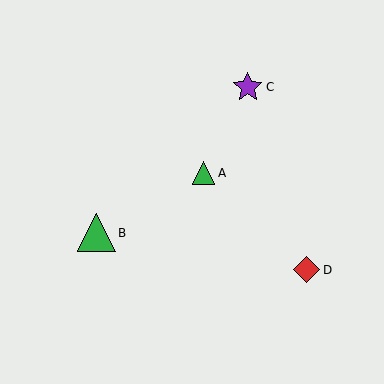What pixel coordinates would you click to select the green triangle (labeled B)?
Click at (96, 233) to select the green triangle B.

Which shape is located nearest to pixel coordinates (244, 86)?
The purple star (labeled C) at (248, 87) is nearest to that location.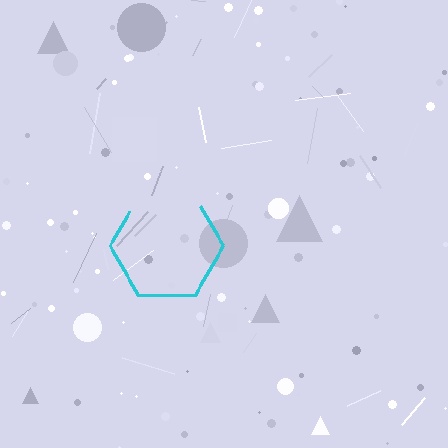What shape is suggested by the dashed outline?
The dashed outline suggests a hexagon.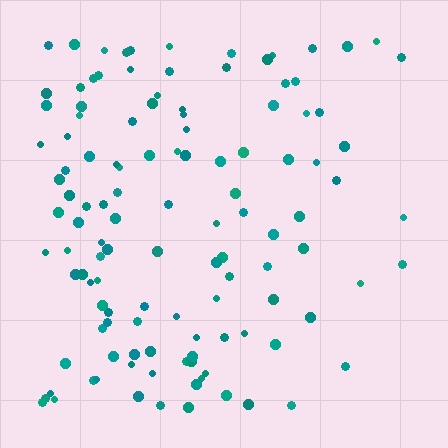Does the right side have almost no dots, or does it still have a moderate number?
Still a moderate number, just noticeably fewer than the left.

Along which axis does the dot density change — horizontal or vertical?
Horizontal.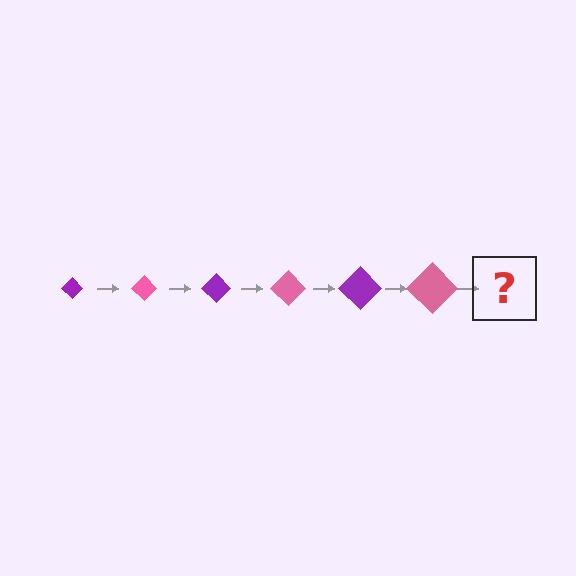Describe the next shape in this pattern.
It should be a purple diamond, larger than the previous one.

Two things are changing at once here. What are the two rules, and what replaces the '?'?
The two rules are that the diamond grows larger each step and the color cycles through purple and pink. The '?' should be a purple diamond, larger than the previous one.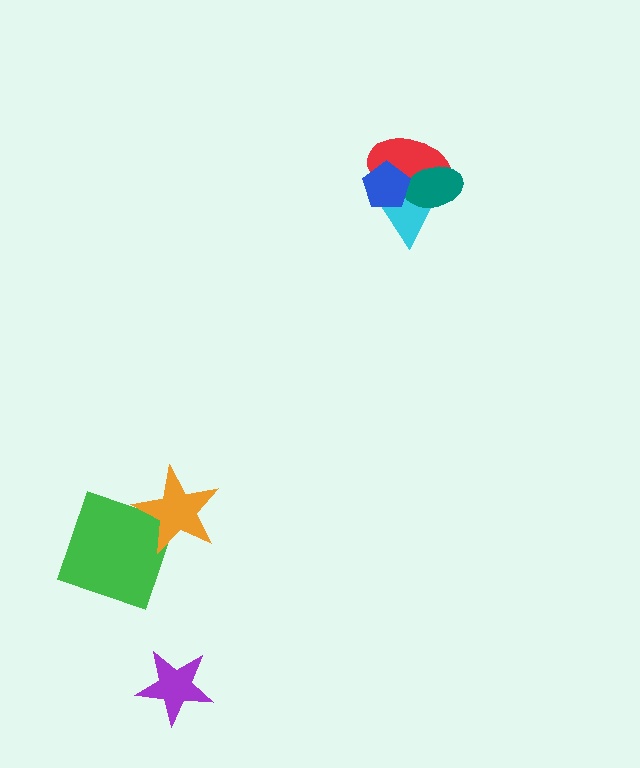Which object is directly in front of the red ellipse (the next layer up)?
The teal ellipse is directly in front of the red ellipse.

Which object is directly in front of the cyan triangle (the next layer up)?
The red ellipse is directly in front of the cyan triangle.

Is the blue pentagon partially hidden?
No, no other shape covers it.